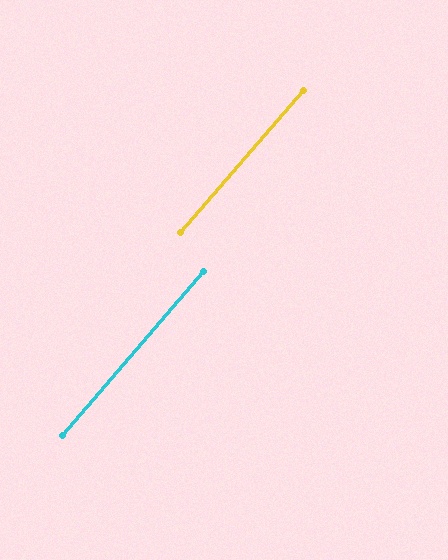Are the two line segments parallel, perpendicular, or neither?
Parallel — their directions differ by only 0.0°.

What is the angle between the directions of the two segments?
Approximately 0 degrees.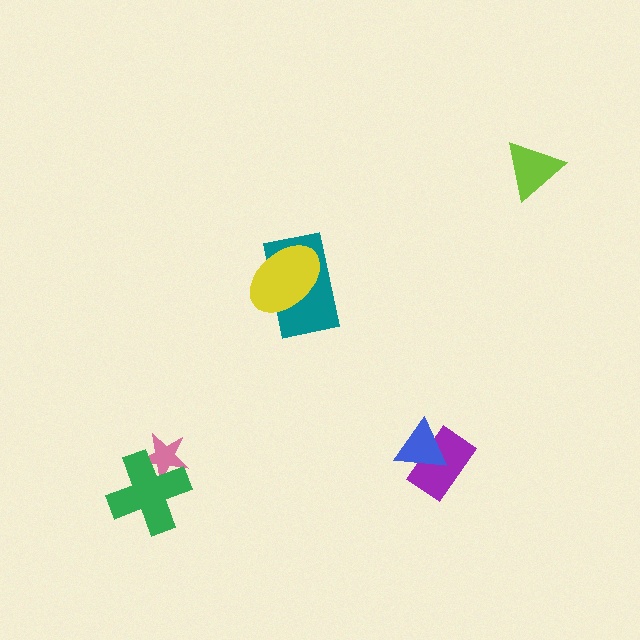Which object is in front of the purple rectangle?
The blue triangle is in front of the purple rectangle.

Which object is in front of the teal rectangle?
The yellow ellipse is in front of the teal rectangle.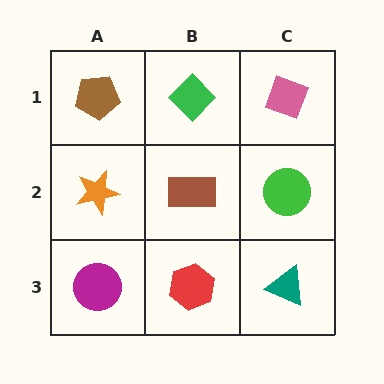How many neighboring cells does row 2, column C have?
3.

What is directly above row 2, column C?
A pink diamond.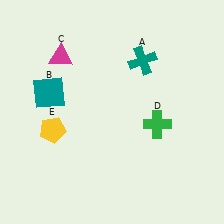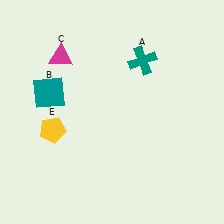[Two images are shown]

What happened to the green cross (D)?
The green cross (D) was removed in Image 2. It was in the bottom-right area of Image 1.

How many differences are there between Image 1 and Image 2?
There is 1 difference between the two images.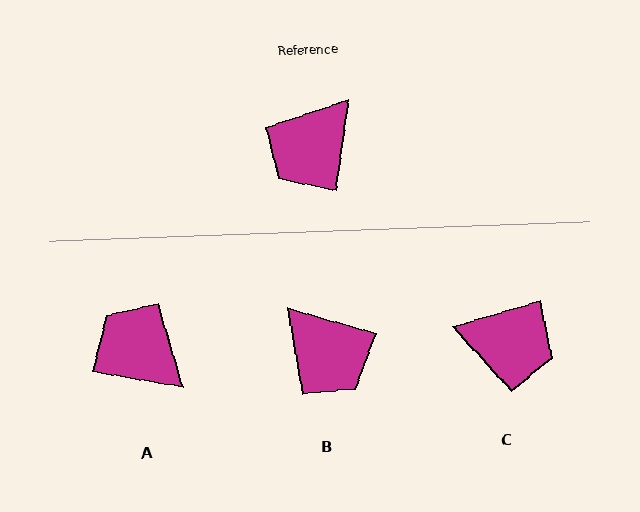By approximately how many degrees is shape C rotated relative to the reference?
Approximately 114 degrees counter-clockwise.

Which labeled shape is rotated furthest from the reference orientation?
C, about 114 degrees away.